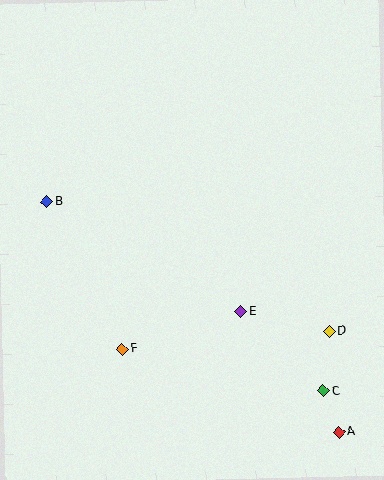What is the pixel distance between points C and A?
The distance between C and A is 44 pixels.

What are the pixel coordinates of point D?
Point D is at (329, 331).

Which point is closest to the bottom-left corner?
Point F is closest to the bottom-left corner.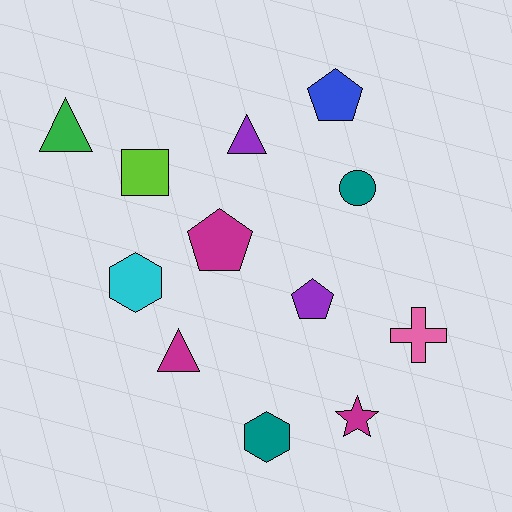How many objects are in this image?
There are 12 objects.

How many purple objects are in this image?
There are 2 purple objects.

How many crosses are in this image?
There is 1 cross.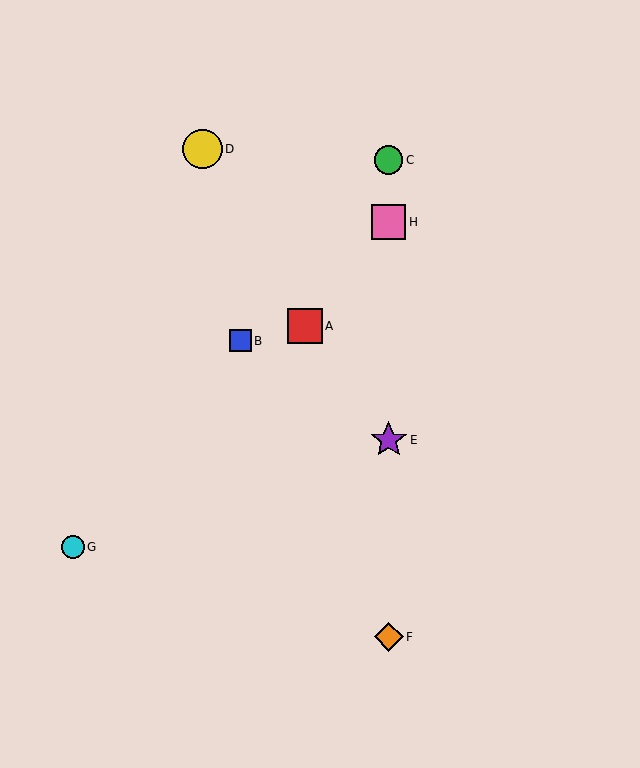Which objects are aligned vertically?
Objects C, E, F, H are aligned vertically.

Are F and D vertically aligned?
No, F is at x≈389 and D is at x≈202.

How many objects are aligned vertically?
4 objects (C, E, F, H) are aligned vertically.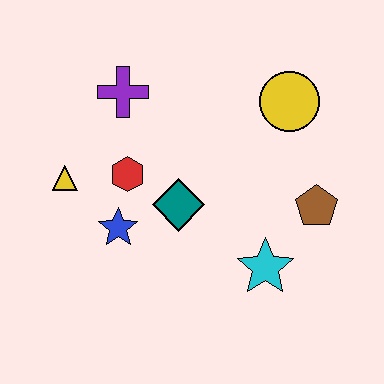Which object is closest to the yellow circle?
The brown pentagon is closest to the yellow circle.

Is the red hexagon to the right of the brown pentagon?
No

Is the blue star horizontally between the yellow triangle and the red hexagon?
Yes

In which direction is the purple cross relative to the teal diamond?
The purple cross is above the teal diamond.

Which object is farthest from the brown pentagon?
The yellow triangle is farthest from the brown pentagon.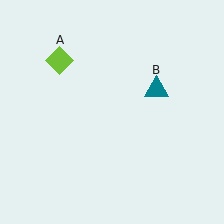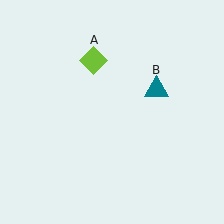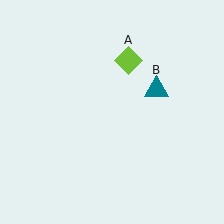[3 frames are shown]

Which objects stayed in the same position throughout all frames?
Teal triangle (object B) remained stationary.